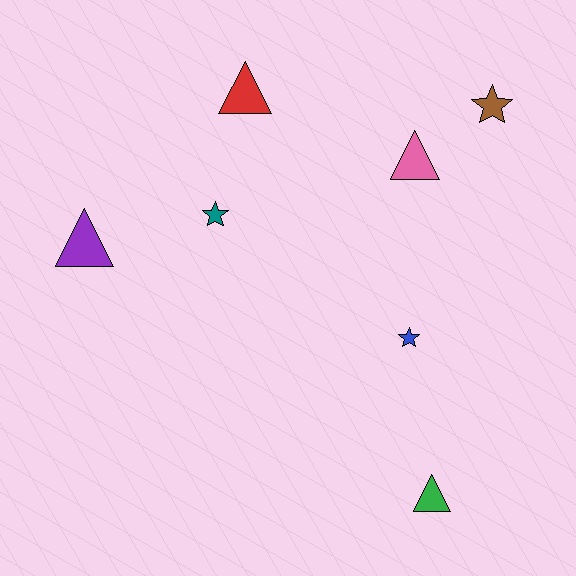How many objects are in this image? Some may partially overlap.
There are 7 objects.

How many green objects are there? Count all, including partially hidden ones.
There is 1 green object.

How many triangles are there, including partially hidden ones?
There are 4 triangles.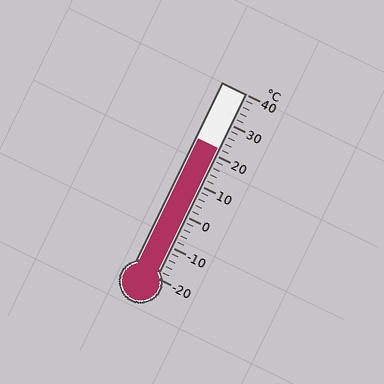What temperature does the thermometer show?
The thermometer shows approximately 22°C.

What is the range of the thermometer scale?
The thermometer scale ranges from -20°C to 40°C.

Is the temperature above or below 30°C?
The temperature is below 30°C.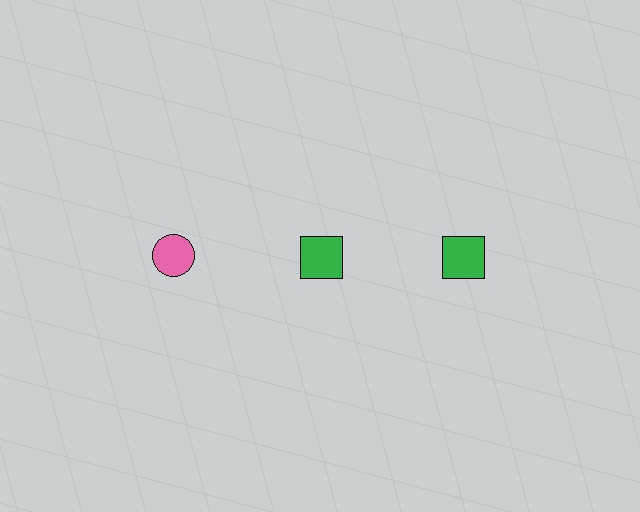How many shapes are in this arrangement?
There are 3 shapes arranged in a grid pattern.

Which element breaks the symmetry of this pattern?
The pink circle in the top row, leftmost column breaks the symmetry. All other shapes are green squares.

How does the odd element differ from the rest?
It differs in both color (pink instead of green) and shape (circle instead of square).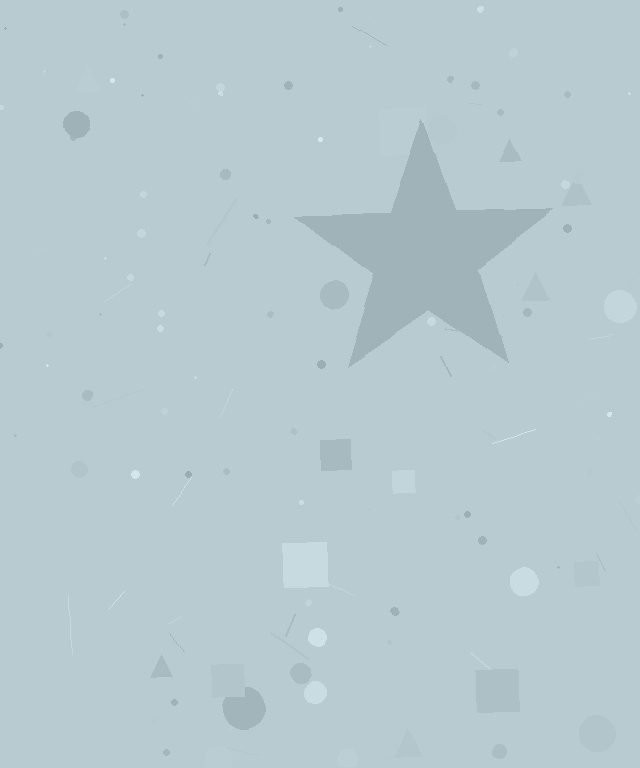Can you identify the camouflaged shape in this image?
The camouflaged shape is a star.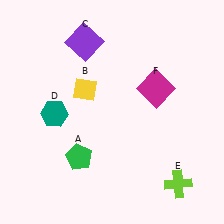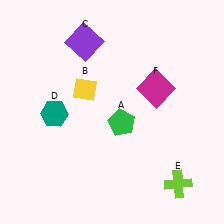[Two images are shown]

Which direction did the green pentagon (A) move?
The green pentagon (A) moved right.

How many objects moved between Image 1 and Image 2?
1 object moved between the two images.